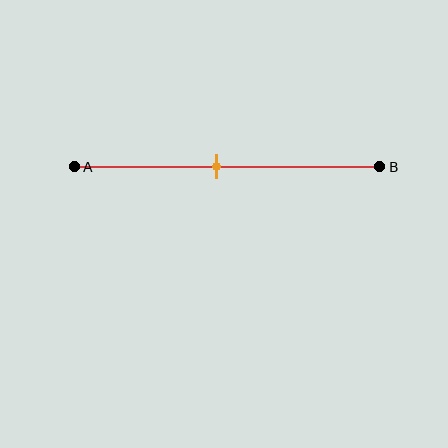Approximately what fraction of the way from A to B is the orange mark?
The orange mark is approximately 45% of the way from A to B.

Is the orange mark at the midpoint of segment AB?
No, the mark is at about 45% from A, not at the 50% midpoint.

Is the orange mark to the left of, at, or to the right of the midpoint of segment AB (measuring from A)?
The orange mark is to the left of the midpoint of segment AB.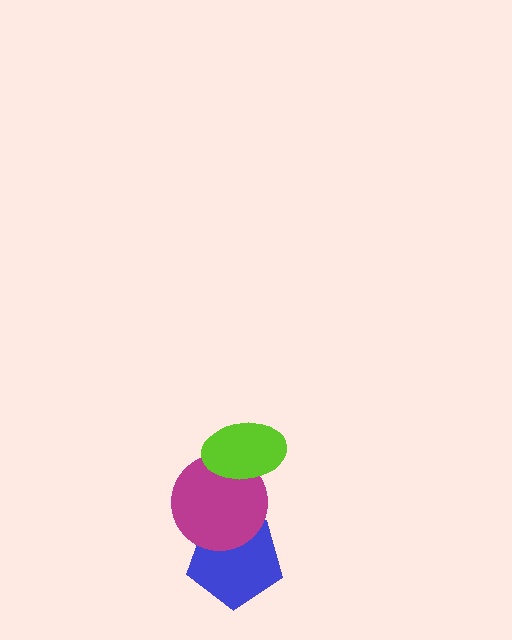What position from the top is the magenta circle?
The magenta circle is 2nd from the top.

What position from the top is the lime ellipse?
The lime ellipse is 1st from the top.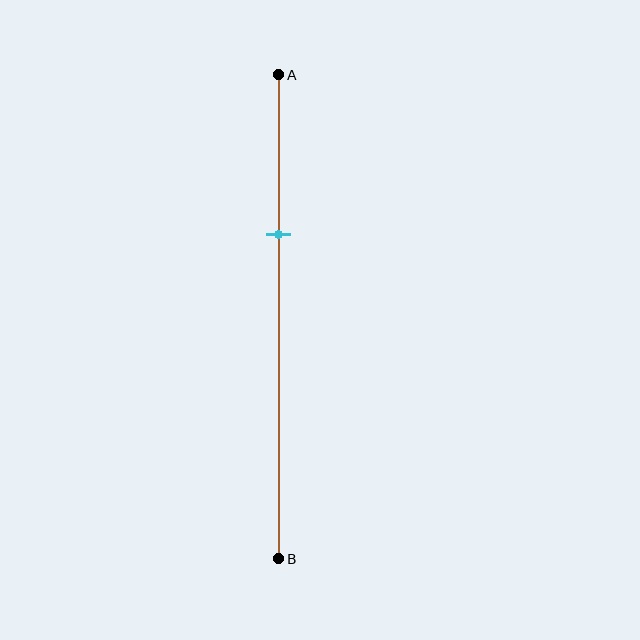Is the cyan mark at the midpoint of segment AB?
No, the mark is at about 35% from A, not at the 50% midpoint.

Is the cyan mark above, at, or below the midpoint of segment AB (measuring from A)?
The cyan mark is above the midpoint of segment AB.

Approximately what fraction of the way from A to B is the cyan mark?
The cyan mark is approximately 35% of the way from A to B.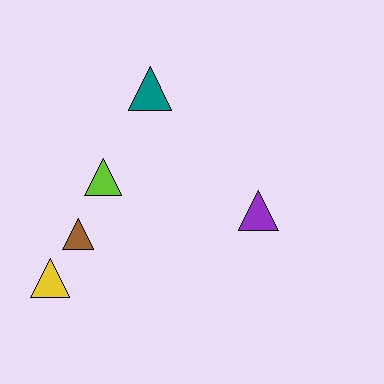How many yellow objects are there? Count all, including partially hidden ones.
There is 1 yellow object.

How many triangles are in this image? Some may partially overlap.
There are 5 triangles.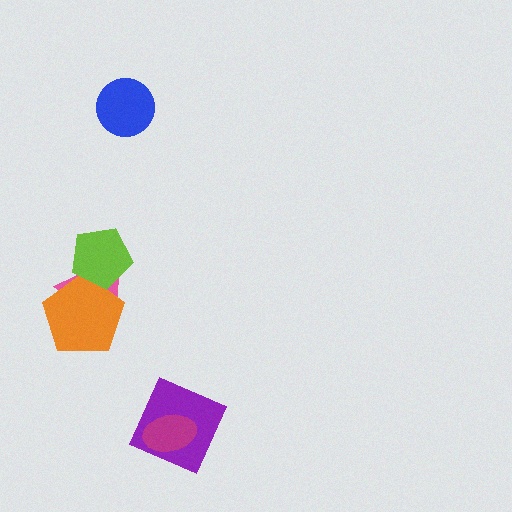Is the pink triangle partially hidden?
Yes, it is partially covered by another shape.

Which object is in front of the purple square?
The magenta ellipse is in front of the purple square.